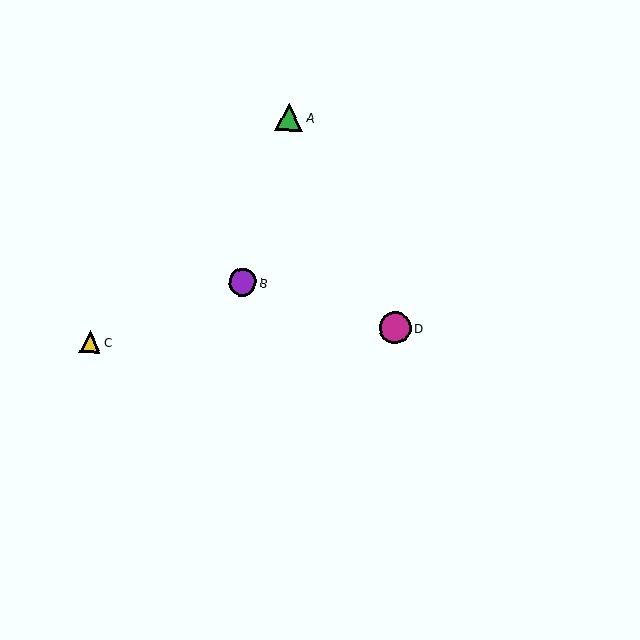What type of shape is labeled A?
Shape A is a green triangle.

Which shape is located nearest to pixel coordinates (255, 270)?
The purple circle (labeled B) at (243, 282) is nearest to that location.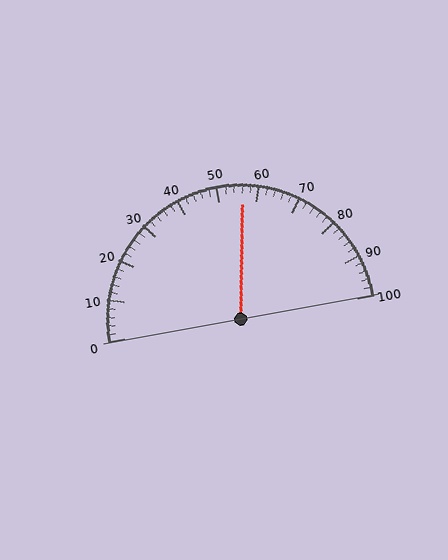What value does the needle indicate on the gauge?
The needle indicates approximately 56.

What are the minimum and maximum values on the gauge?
The gauge ranges from 0 to 100.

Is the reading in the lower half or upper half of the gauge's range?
The reading is in the upper half of the range (0 to 100).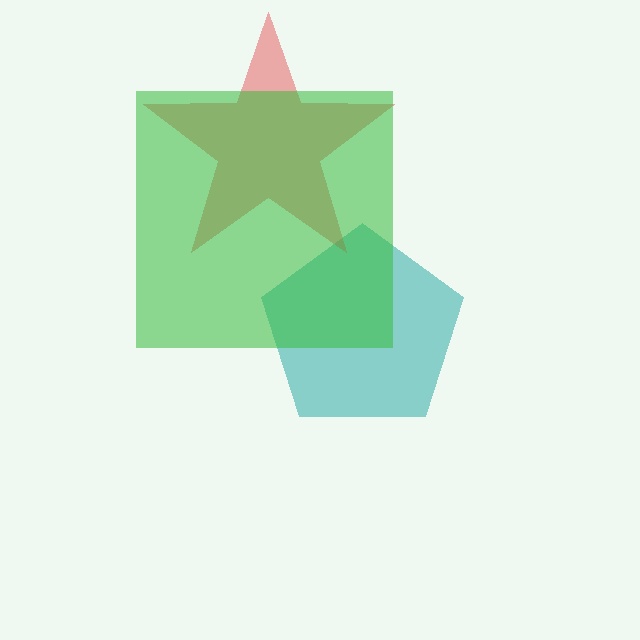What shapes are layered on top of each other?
The layered shapes are: a teal pentagon, a red star, a green square.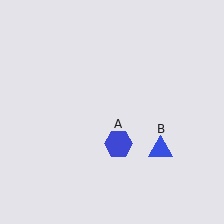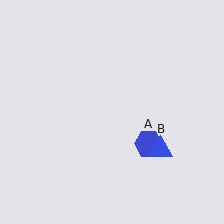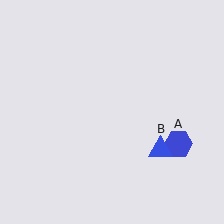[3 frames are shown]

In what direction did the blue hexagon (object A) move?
The blue hexagon (object A) moved right.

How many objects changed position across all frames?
1 object changed position: blue hexagon (object A).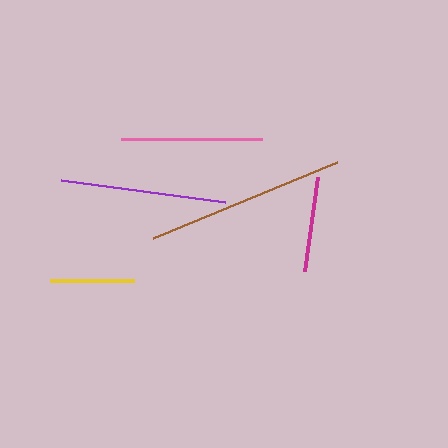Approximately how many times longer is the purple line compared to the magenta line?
The purple line is approximately 1.7 times the length of the magenta line.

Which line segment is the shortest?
The yellow line is the shortest at approximately 84 pixels.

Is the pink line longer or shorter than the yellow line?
The pink line is longer than the yellow line.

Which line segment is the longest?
The brown line is the longest at approximately 199 pixels.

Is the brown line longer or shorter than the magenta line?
The brown line is longer than the magenta line.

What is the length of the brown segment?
The brown segment is approximately 199 pixels long.